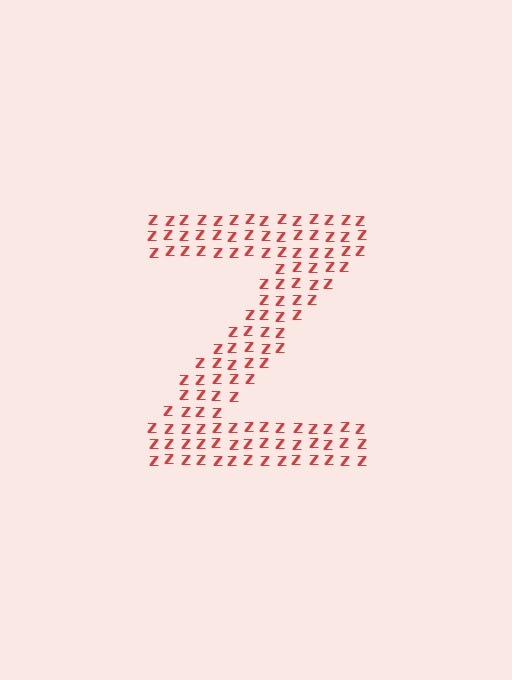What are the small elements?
The small elements are letter Z's.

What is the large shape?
The large shape is the letter Z.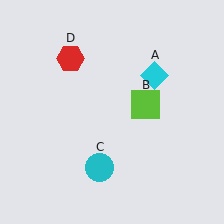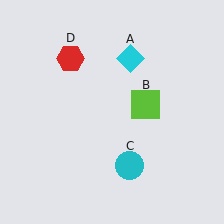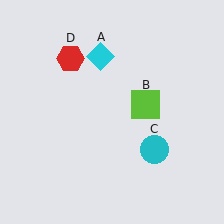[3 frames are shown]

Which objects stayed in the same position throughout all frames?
Lime square (object B) and red hexagon (object D) remained stationary.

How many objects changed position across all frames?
2 objects changed position: cyan diamond (object A), cyan circle (object C).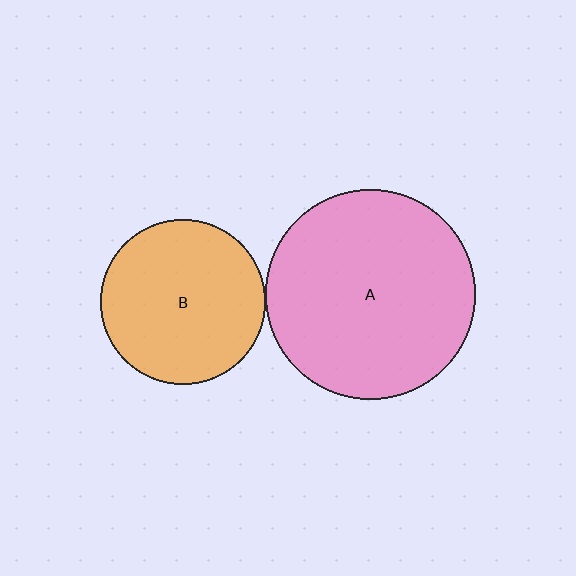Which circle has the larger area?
Circle A (pink).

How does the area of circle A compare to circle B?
Approximately 1.6 times.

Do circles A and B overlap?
Yes.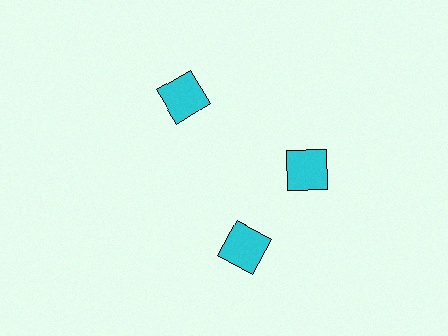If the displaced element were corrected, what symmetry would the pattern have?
It would have 3-fold rotational symmetry — the pattern would map onto itself every 120 degrees.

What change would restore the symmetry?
The symmetry would be restored by rotating it back into even spacing with its neighbors so that all 3 squares sit at equal angles and equal distance from the center.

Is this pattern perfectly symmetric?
No. The 3 cyan squares are arranged in a ring, but one element near the 7 o'clock position is rotated out of alignment along the ring, breaking the 3-fold rotational symmetry.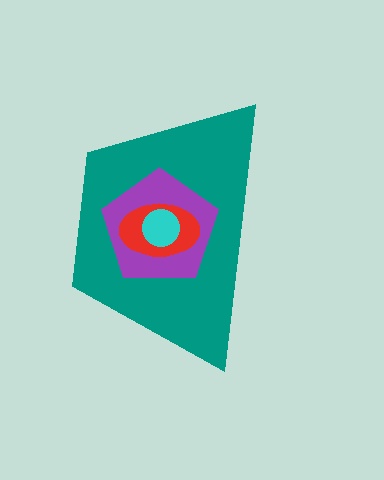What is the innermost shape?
The cyan circle.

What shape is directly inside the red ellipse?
The cyan circle.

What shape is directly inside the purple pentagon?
The red ellipse.